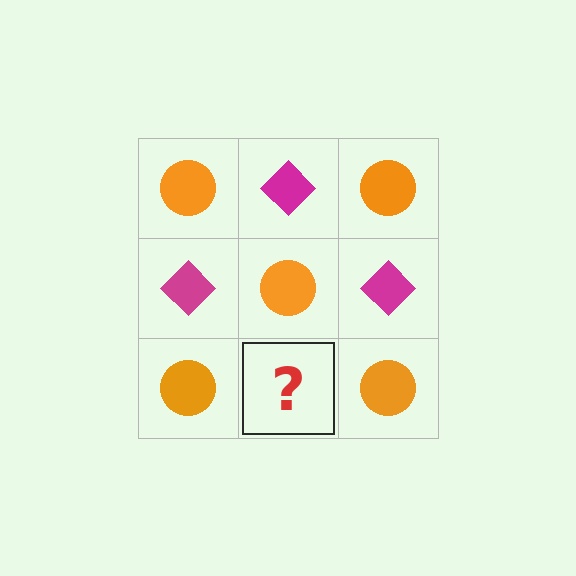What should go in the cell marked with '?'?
The missing cell should contain a magenta diamond.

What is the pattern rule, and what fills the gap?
The rule is that it alternates orange circle and magenta diamond in a checkerboard pattern. The gap should be filled with a magenta diamond.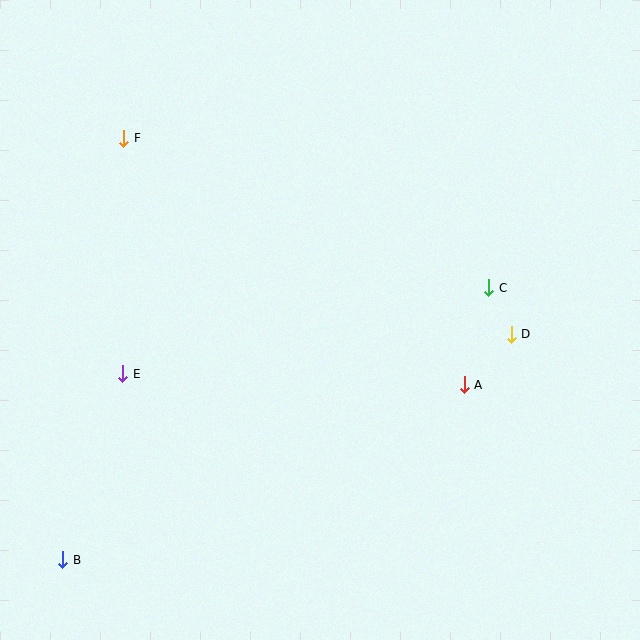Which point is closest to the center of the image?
Point A at (464, 385) is closest to the center.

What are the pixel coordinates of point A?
Point A is at (464, 385).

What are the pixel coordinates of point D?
Point D is at (511, 334).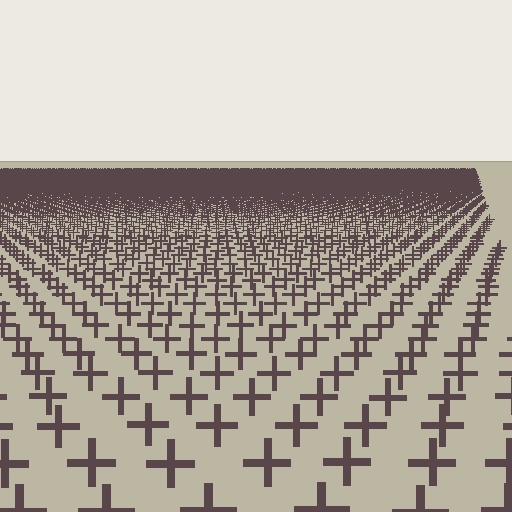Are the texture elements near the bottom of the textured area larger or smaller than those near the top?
Larger. Near the bottom, elements are closer to the viewer and appear at a bigger on-screen size.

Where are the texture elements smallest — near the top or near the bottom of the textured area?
Near the top.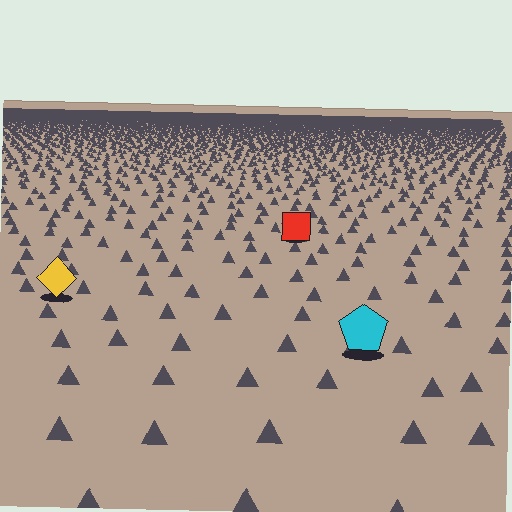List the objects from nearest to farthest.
From nearest to farthest: the cyan pentagon, the yellow diamond, the red square.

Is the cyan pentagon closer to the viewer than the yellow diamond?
Yes. The cyan pentagon is closer — you can tell from the texture gradient: the ground texture is coarser near it.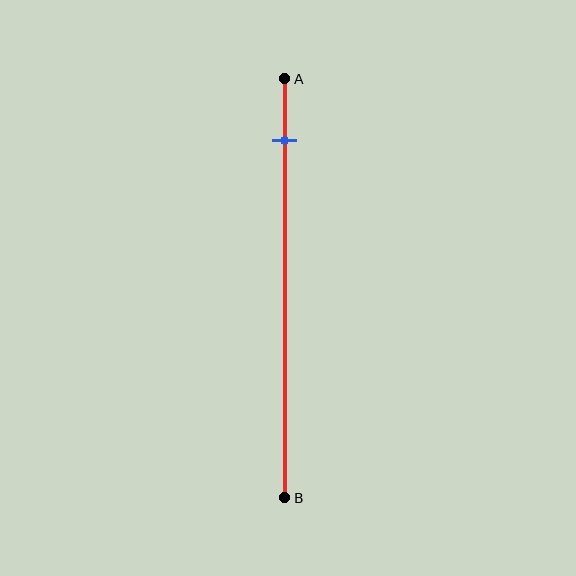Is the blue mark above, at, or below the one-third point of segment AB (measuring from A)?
The blue mark is above the one-third point of segment AB.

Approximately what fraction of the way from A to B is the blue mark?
The blue mark is approximately 15% of the way from A to B.